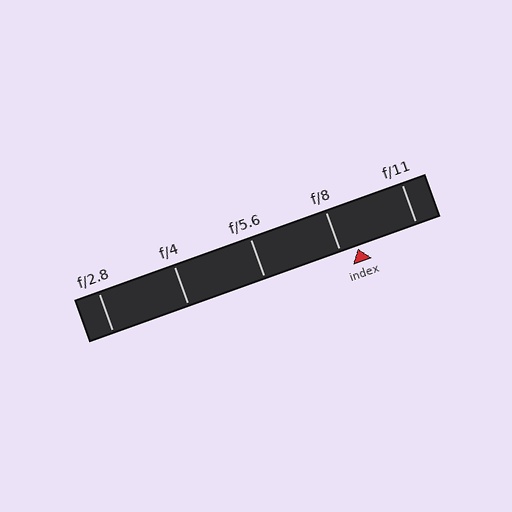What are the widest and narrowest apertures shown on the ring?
The widest aperture shown is f/2.8 and the narrowest is f/11.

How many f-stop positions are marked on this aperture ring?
There are 5 f-stop positions marked.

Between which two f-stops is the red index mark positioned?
The index mark is between f/8 and f/11.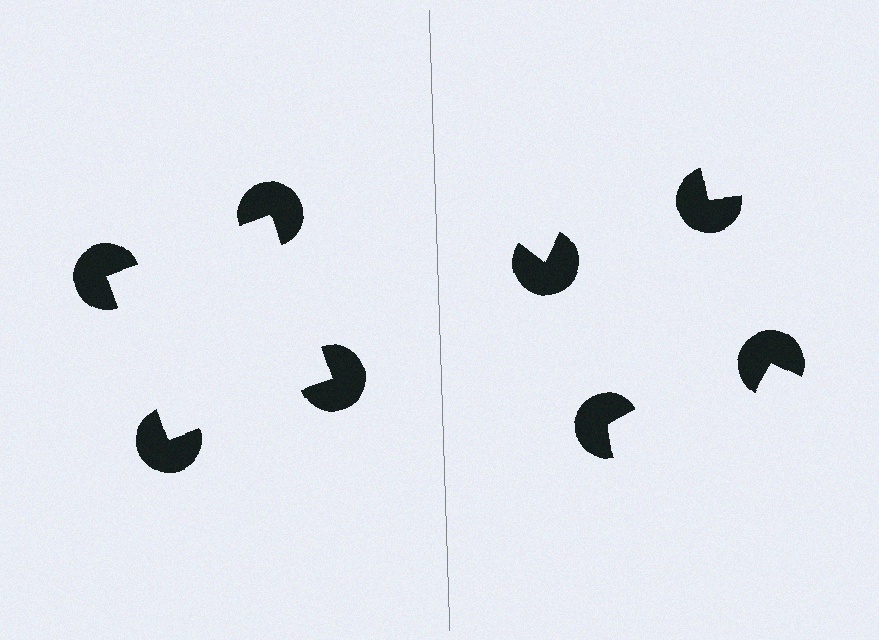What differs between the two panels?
The pac-man discs are positioned identically on both sides; only the wedge orientations differ. On the left they align to a square; on the right they are misaligned.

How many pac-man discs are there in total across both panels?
8 — 4 on each side.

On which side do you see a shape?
An illusory square appears on the left side. On the right side the wedge cuts are rotated, so no coherent shape forms.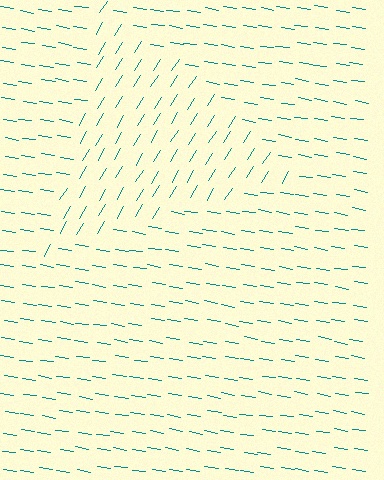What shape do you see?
I see a triangle.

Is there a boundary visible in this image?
Yes, there is a texture boundary formed by a change in line orientation.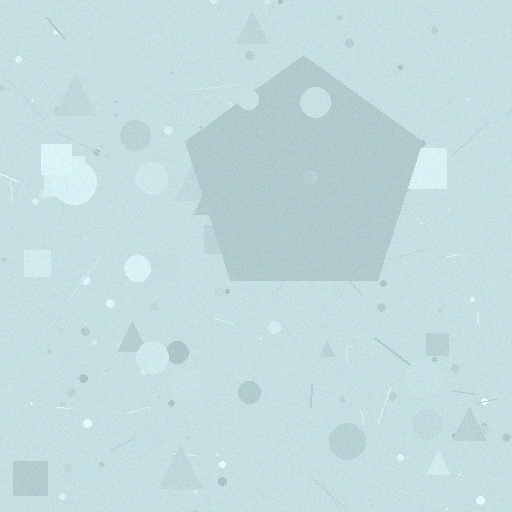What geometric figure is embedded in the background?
A pentagon is embedded in the background.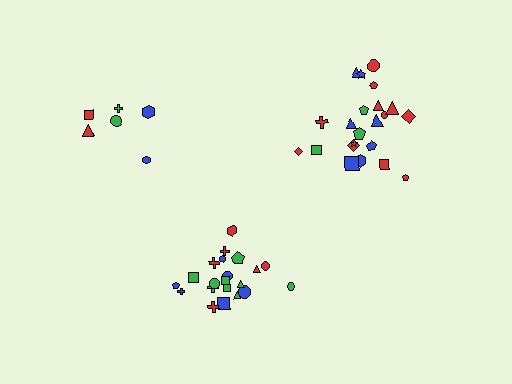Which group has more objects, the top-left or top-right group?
The top-right group.